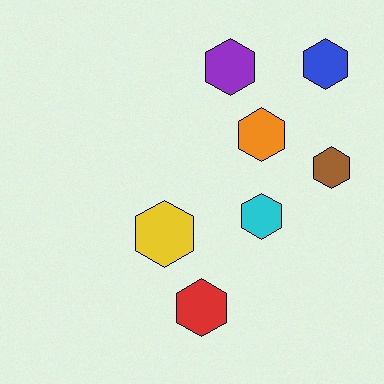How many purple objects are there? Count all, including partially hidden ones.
There is 1 purple object.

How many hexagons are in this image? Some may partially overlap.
There are 7 hexagons.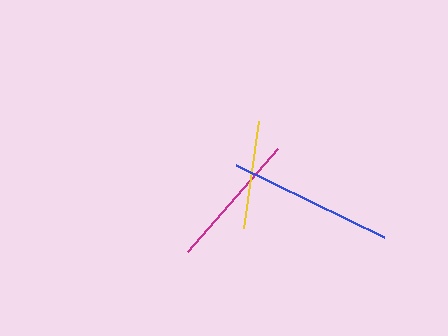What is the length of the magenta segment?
The magenta segment is approximately 137 pixels long.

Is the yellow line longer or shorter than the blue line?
The blue line is longer than the yellow line.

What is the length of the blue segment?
The blue segment is approximately 164 pixels long.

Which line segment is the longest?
The blue line is the longest at approximately 164 pixels.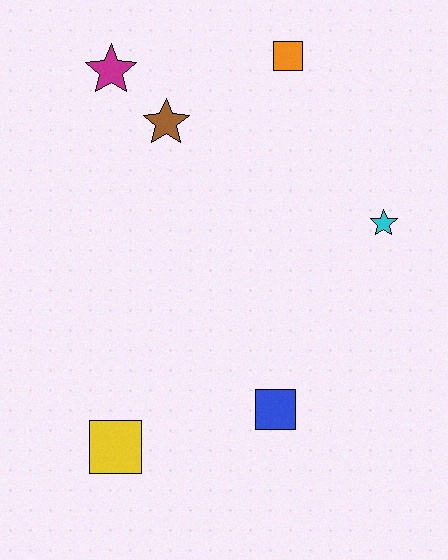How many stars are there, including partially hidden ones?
There are 3 stars.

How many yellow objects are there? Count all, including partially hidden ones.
There is 1 yellow object.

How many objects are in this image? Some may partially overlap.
There are 6 objects.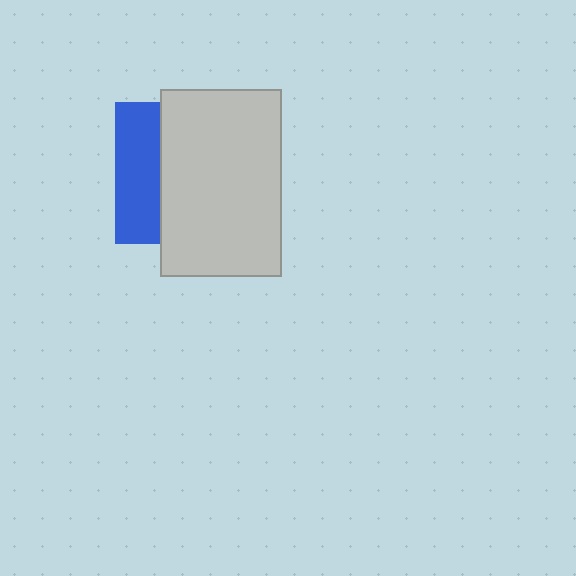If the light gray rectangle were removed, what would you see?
You would see the complete blue square.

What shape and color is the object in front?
The object in front is a light gray rectangle.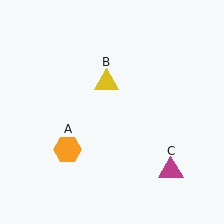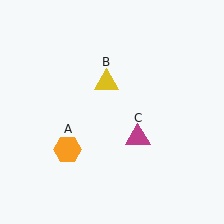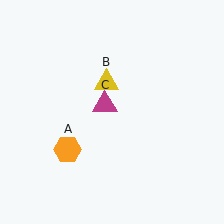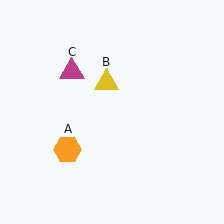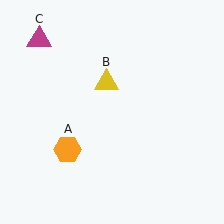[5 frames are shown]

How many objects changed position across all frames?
1 object changed position: magenta triangle (object C).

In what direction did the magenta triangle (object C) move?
The magenta triangle (object C) moved up and to the left.